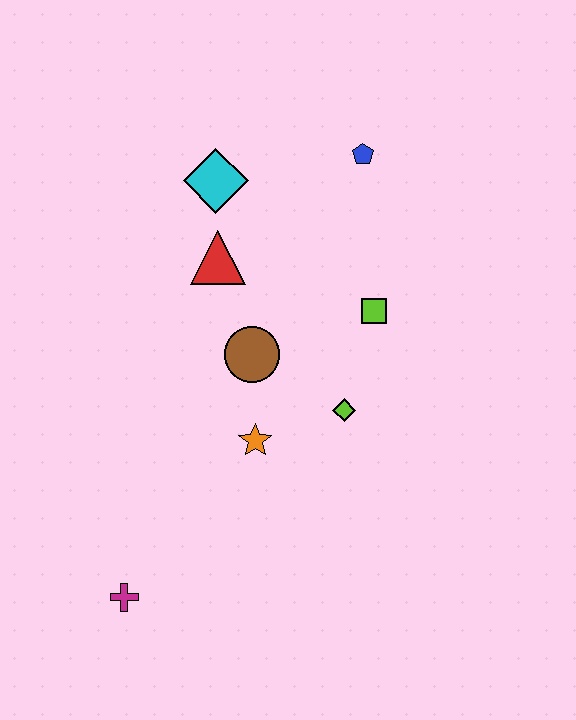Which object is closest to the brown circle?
The orange star is closest to the brown circle.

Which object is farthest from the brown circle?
The magenta cross is farthest from the brown circle.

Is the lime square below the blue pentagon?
Yes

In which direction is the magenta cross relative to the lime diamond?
The magenta cross is to the left of the lime diamond.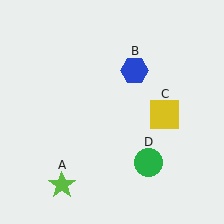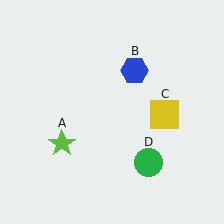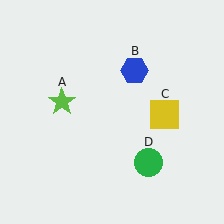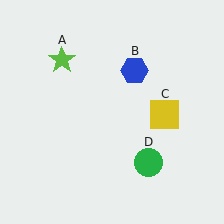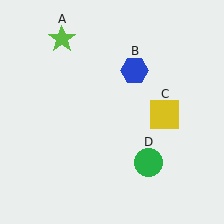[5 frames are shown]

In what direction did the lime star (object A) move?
The lime star (object A) moved up.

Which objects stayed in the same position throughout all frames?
Blue hexagon (object B) and yellow square (object C) and green circle (object D) remained stationary.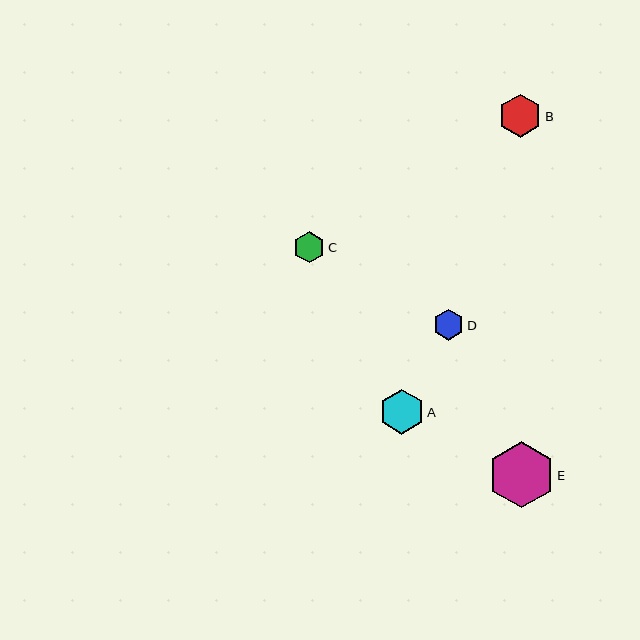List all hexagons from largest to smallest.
From largest to smallest: E, A, B, C, D.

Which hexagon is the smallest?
Hexagon D is the smallest with a size of approximately 31 pixels.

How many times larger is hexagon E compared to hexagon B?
Hexagon E is approximately 1.5 times the size of hexagon B.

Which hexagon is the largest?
Hexagon E is the largest with a size of approximately 66 pixels.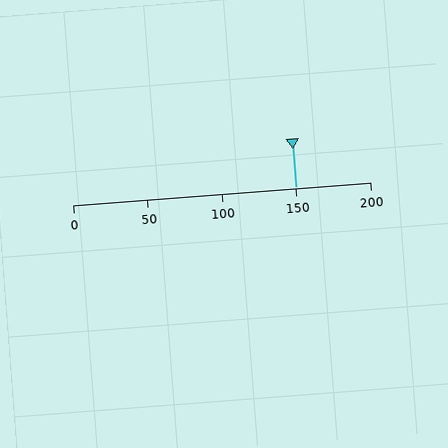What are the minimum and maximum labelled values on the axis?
The axis runs from 0 to 200.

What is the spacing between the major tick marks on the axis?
The major ticks are spaced 50 apart.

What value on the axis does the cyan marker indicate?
The marker indicates approximately 150.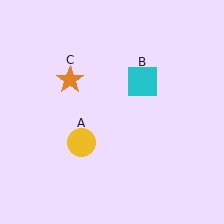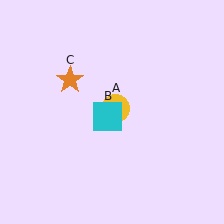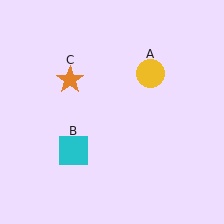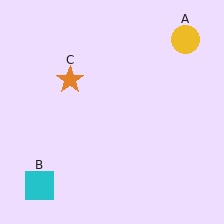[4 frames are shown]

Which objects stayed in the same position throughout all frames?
Orange star (object C) remained stationary.